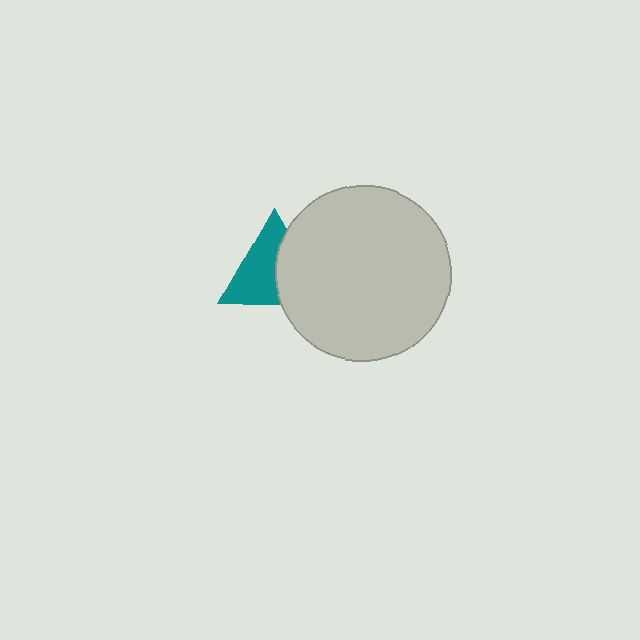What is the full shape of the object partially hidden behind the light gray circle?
The partially hidden object is a teal triangle.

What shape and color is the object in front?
The object in front is a light gray circle.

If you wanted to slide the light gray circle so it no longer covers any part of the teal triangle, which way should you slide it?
Slide it right — that is the most direct way to separate the two shapes.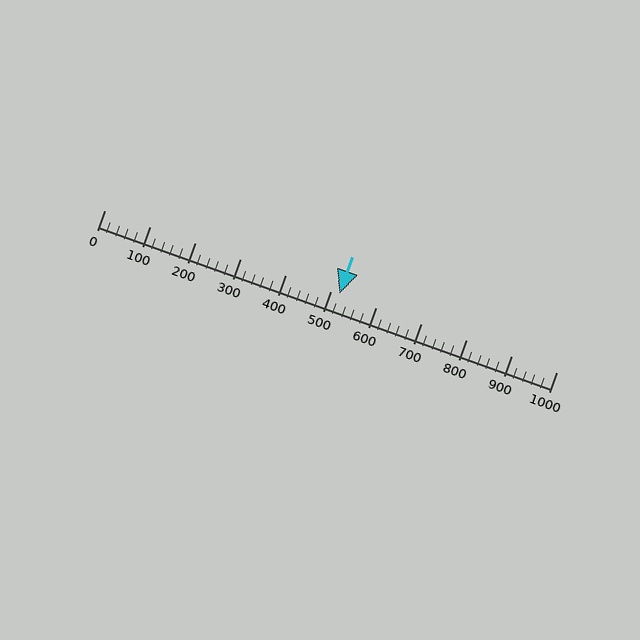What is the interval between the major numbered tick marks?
The major tick marks are spaced 100 units apart.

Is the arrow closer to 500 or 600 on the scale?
The arrow is closer to 500.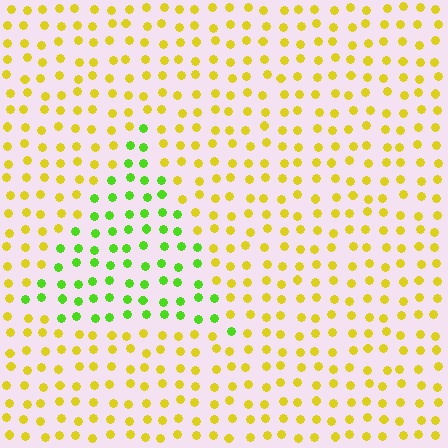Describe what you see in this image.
The image is filled with small yellow elements in a uniform arrangement. A triangle-shaped region is visible where the elements are tinted to a slightly different hue, forming a subtle color boundary.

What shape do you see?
I see a triangle.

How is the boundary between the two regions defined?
The boundary is defined purely by a slight shift in hue (about 49 degrees). Spacing, size, and orientation are identical on both sides.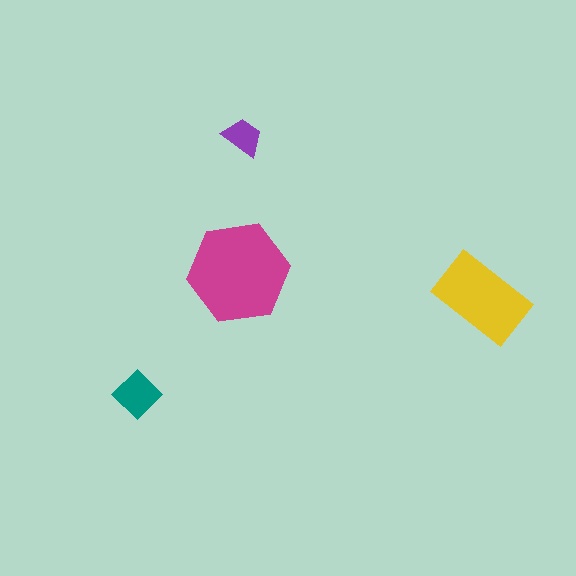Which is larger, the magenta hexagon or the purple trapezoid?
The magenta hexagon.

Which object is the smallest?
The purple trapezoid.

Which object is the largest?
The magenta hexagon.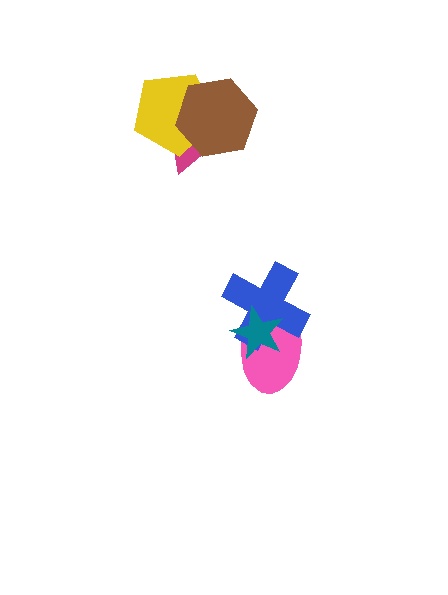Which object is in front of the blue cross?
The teal star is in front of the blue cross.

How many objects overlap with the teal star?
2 objects overlap with the teal star.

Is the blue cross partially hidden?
Yes, it is partially covered by another shape.